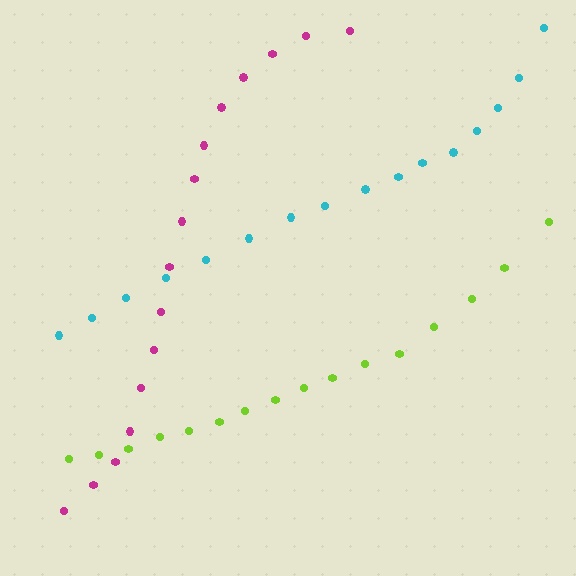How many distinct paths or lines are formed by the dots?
There are 3 distinct paths.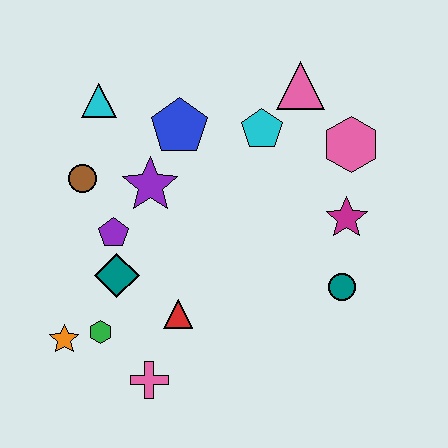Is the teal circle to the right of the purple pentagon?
Yes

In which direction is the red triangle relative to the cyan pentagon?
The red triangle is below the cyan pentagon.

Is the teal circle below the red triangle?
No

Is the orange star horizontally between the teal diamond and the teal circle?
No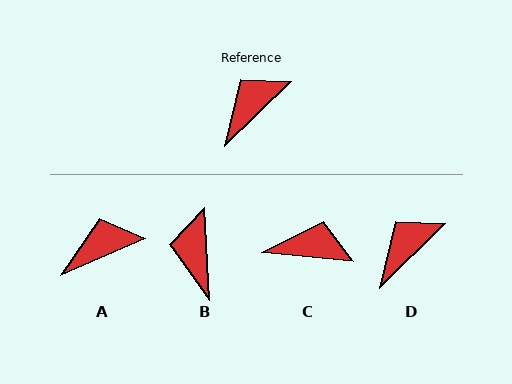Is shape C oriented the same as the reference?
No, it is off by about 50 degrees.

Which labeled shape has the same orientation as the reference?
D.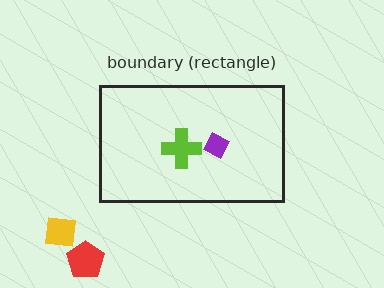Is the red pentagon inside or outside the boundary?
Outside.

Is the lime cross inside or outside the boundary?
Inside.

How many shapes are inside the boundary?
2 inside, 2 outside.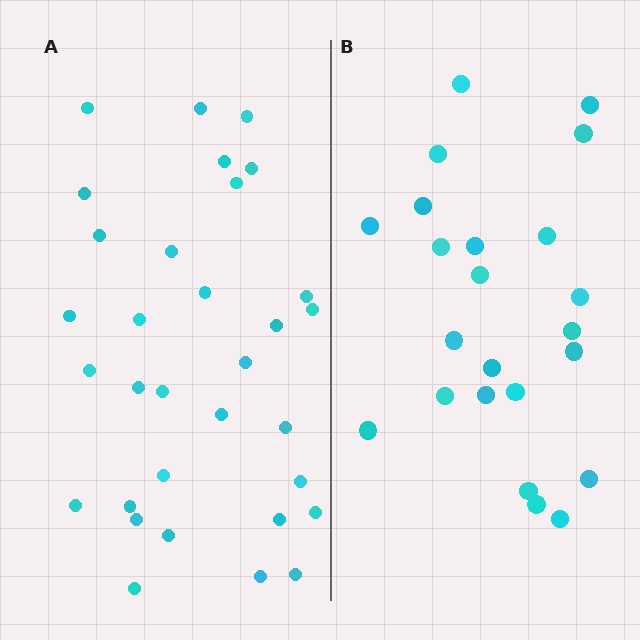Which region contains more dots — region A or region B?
Region A (the left region) has more dots.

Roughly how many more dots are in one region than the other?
Region A has roughly 8 or so more dots than region B.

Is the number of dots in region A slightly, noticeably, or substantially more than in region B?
Region A has noticeably more, but not dramatically so. The ratio is roughly 1.4 to 1.